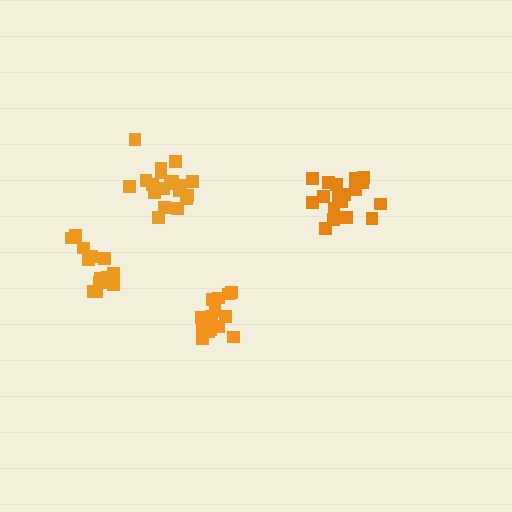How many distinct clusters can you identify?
There are 4 distinct clusters.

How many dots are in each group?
Group 1: 14 dots, Group 2: 20 dots, Group 3: 14 dots, Group 4: 18 dots (66 total).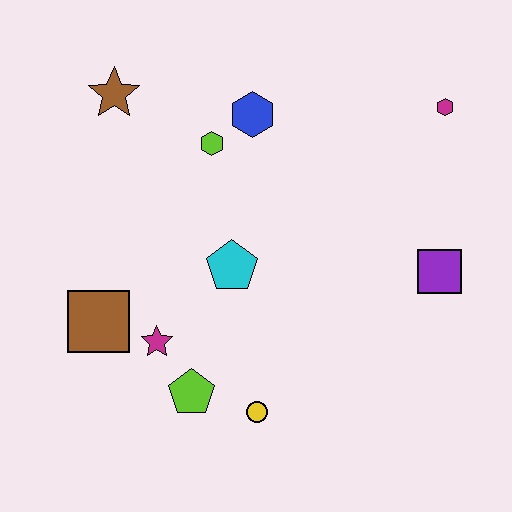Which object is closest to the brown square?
The magenta star is closest to the brown square.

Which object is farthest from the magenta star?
The magenta hexagon is farthest from the magenta star.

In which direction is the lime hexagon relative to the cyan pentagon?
The lime hexagon is above the cyan pentagon.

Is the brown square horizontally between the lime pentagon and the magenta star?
No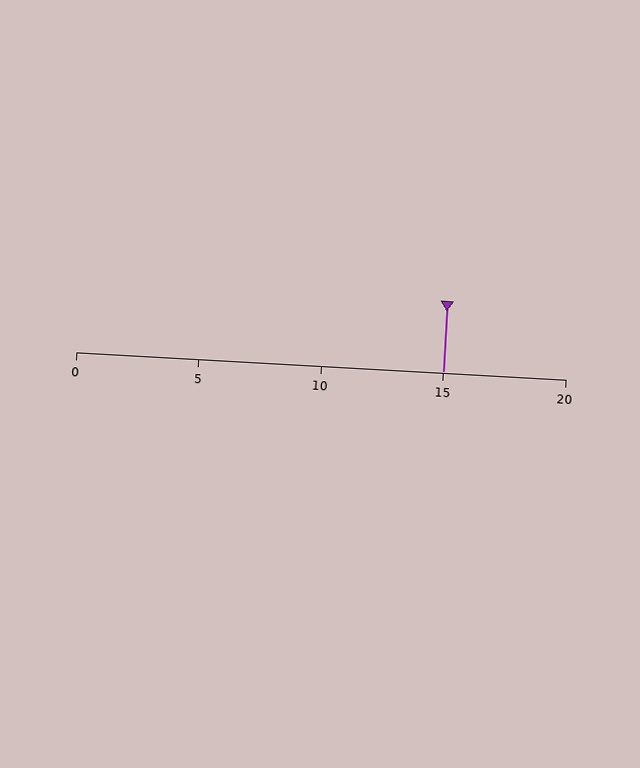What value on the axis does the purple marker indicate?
The marker indicates approximately 15.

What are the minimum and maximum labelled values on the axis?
The axis runs from 0 to 20.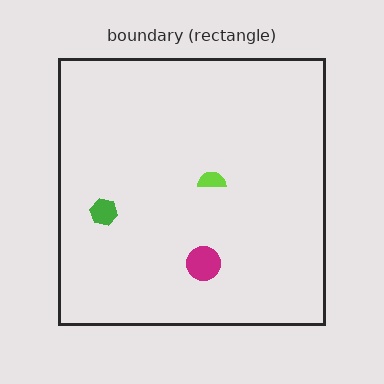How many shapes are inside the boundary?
3 inside, 0 outside.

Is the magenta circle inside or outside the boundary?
Inside.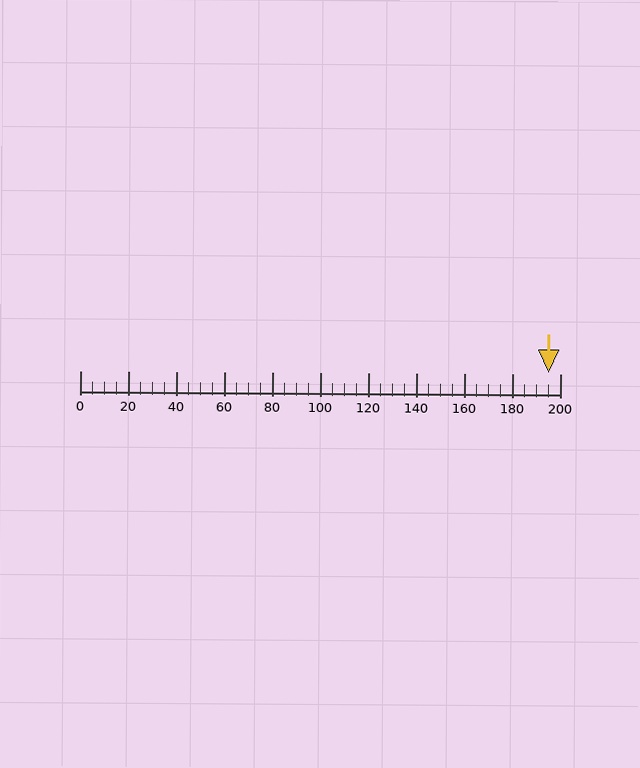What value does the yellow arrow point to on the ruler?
The yellow arrow points to approximately 195.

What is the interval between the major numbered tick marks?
The major tick marks are spaced 20 units apart.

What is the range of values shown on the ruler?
The ruler shows values from 0 to 200.